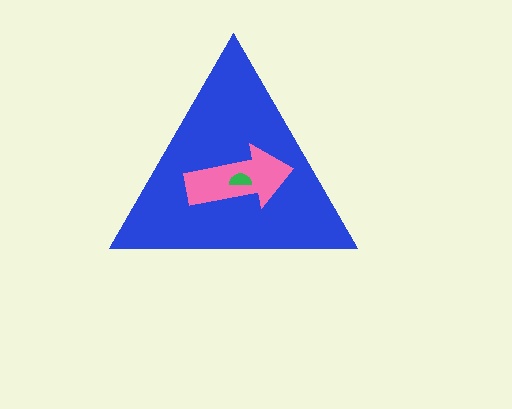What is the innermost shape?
The green semicircle.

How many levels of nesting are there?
3.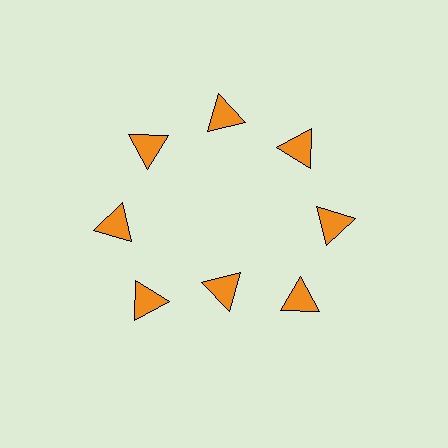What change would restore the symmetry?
The symmetry would be restored by moving it outward, back onto the ring so that all 8 triangles sit at equal angles and equal distance from the center.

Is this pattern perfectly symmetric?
No. The 8 orange triangles are arranged in a ring, but one element near the 6 o'clock position is pulled inward toward the center, breaking the 8-fold rotational symmetry.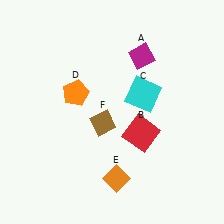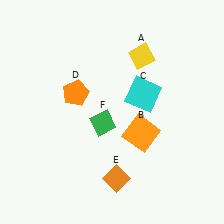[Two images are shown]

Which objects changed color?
A changed from magenta to yellow. B changed from red to orange. F changed from brown to green.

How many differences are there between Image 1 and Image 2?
There are 3 differences between the two images.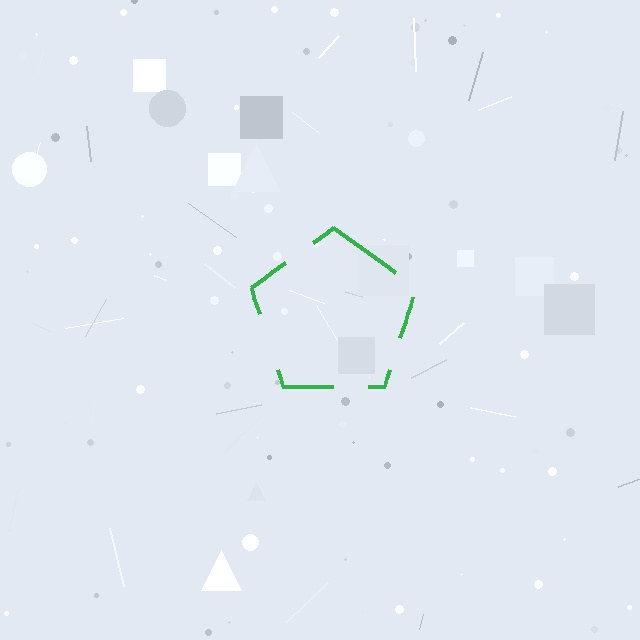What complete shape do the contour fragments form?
The contour fragments form a pentagon.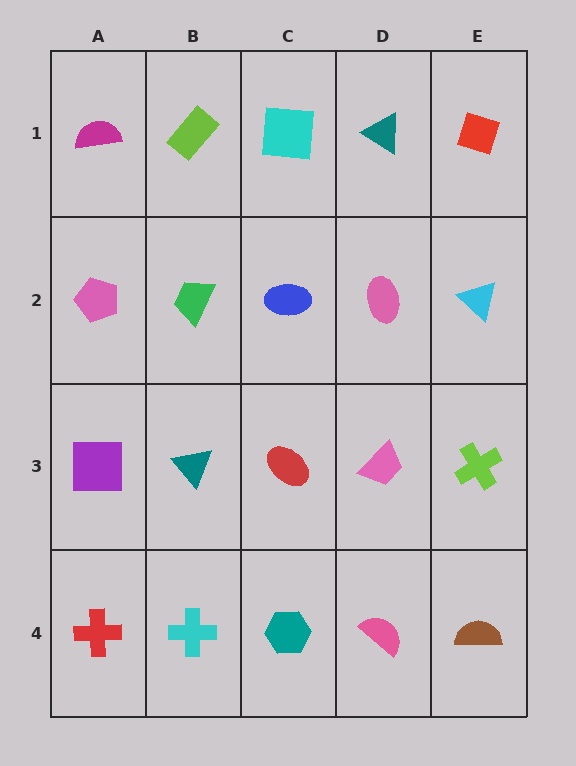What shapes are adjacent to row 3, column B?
A green trapezoid (row 2, column B), a cyan cross (row 4, column B), a purple square (row 3, column A), a red ellipse (row 3, column C).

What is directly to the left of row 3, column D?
A red ellipse.